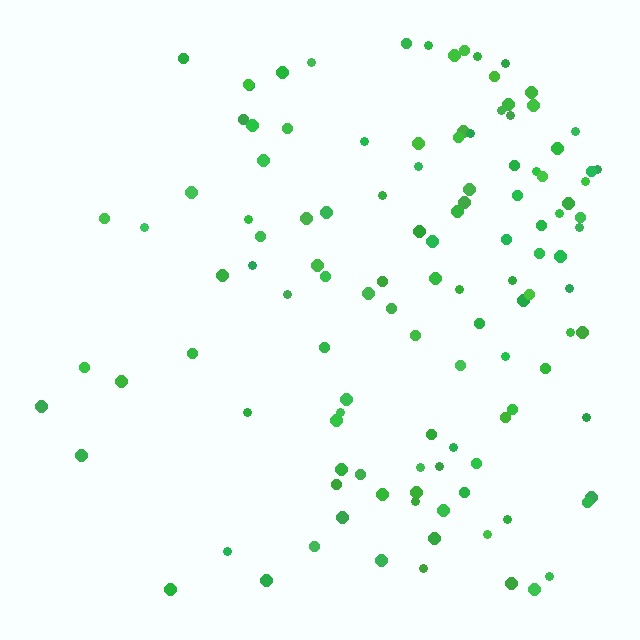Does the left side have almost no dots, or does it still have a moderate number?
Still a moderate number, just noticeably fewer than the right.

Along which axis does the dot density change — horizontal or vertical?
Horizontal.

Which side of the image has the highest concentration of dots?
The right.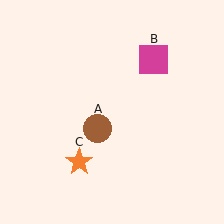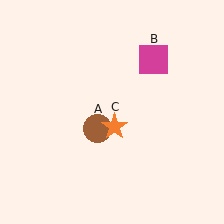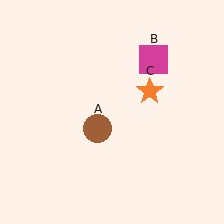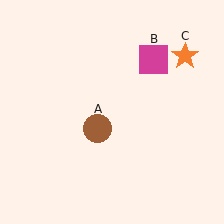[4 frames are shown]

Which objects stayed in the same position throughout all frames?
Brown circle (object A) and magenta square (object B) remained stationary.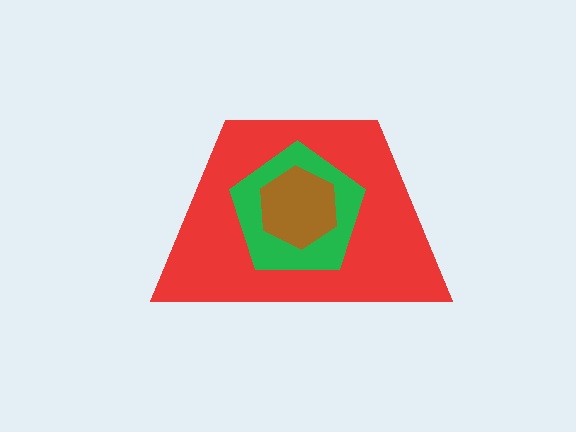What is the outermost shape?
The red trapezoid.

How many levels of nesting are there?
3.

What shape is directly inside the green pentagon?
The brown hexagon.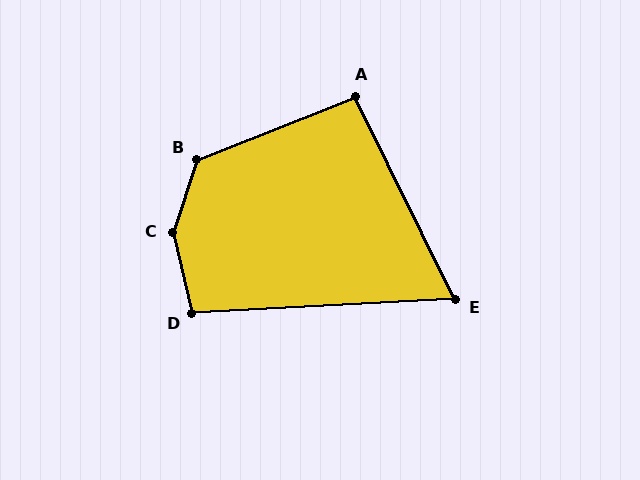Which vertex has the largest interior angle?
C, at approximately 149 degrees.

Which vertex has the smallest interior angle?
E, at approximately 67 degrees.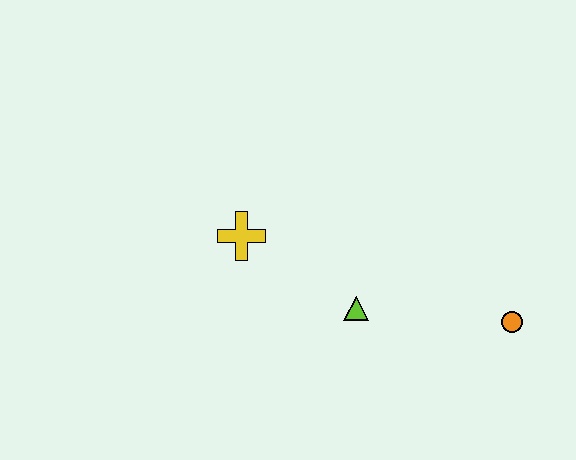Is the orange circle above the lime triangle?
No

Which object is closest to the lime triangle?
The yellow cross is closest to the lime triangle.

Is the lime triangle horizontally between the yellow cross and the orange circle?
Yes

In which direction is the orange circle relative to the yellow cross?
The orange circle is to the right of the yellow cross.